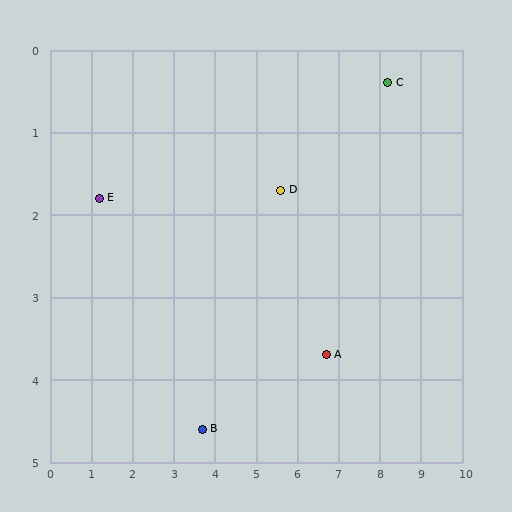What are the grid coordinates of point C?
Point C is at approximately (8.2, 0.4).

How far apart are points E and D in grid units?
Points E and D are about 4.4 grid units apart.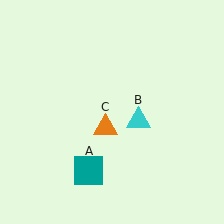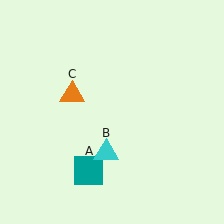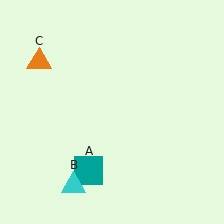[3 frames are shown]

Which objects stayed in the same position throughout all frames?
Teal square (object A) remained stationary.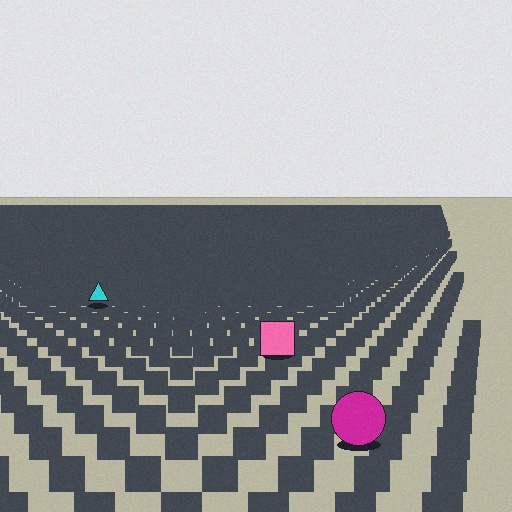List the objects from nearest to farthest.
From nearest to farthest: the magenta circle, the pink square, the cyan triangle.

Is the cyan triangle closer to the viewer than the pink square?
No. The pink square is closer — you can tell from the texture gradient: the ground texture is coarser near it.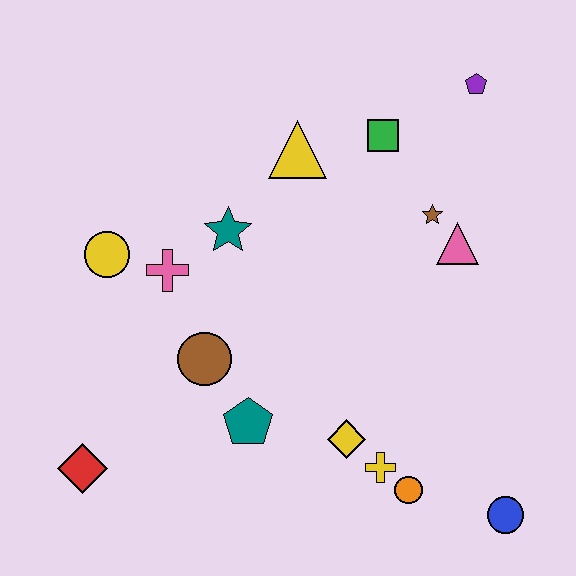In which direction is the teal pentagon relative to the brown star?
The teal pentagon is below the brown star.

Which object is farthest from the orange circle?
The purple pentagon is farthest from the orange circle.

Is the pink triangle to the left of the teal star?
No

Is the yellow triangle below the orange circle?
No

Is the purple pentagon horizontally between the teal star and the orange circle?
No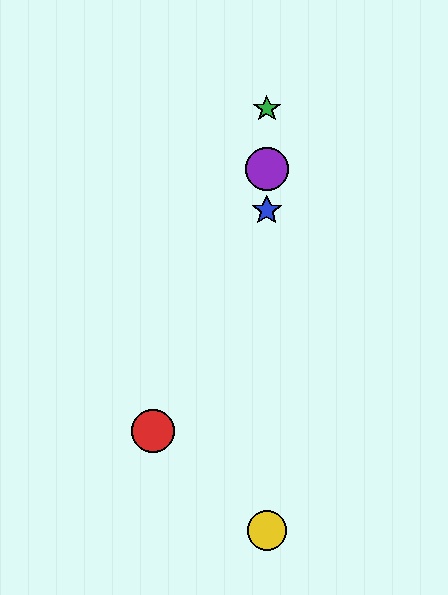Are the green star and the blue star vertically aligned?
Yes, both are at x≈267.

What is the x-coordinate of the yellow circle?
The yellow circle is at x≈267.